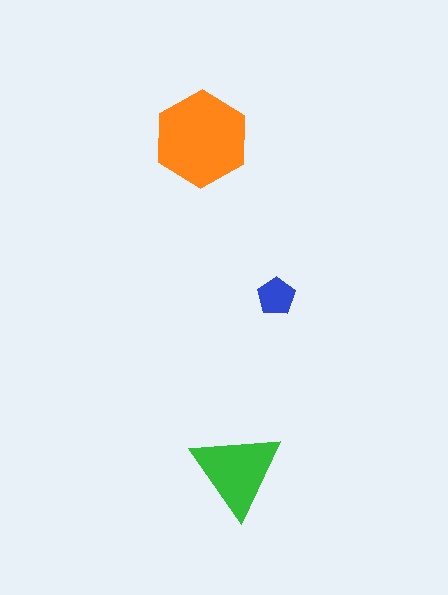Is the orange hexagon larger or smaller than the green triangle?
Larger.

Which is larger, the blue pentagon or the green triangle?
The green triangle.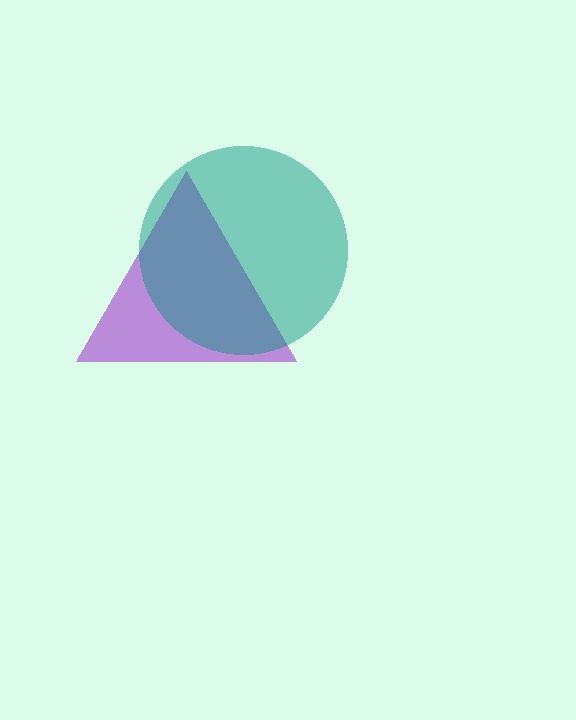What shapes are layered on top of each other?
The layered shapes are: a purple triangle, a teal circle.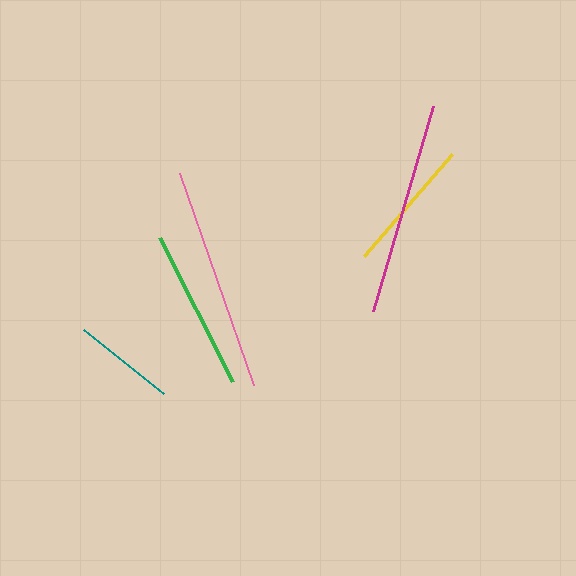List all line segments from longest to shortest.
From longest to shortest: pink, magenta, green, yellow, teal.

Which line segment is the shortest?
The teal line is the shortest at approximately 103 pixels.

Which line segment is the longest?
The pink line is the longest at approximately 225 pixels.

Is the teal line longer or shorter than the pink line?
The pink line is longer than the teal line.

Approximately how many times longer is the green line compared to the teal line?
The green line is approximately 1.6 times the length of the teal line.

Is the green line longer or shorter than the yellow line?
The green line is longer than the yellow line.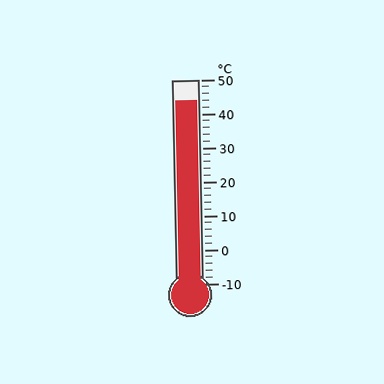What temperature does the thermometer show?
The thermometer shows approximately 44°C.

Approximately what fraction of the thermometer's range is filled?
The thermometer is filled to approximately 90% of its range.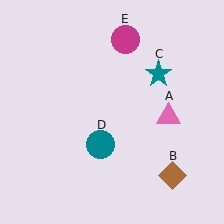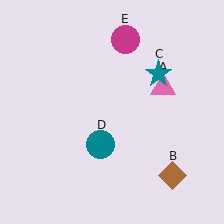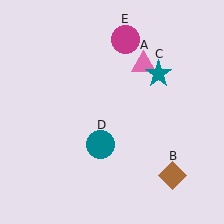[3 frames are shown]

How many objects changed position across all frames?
1 object changed position: pink triangle (object A).